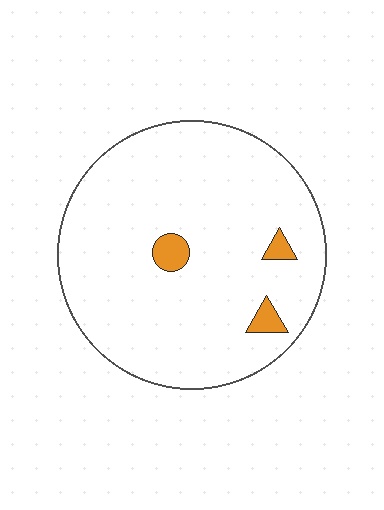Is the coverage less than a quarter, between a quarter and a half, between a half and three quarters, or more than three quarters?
Less than a quarter.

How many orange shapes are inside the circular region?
3.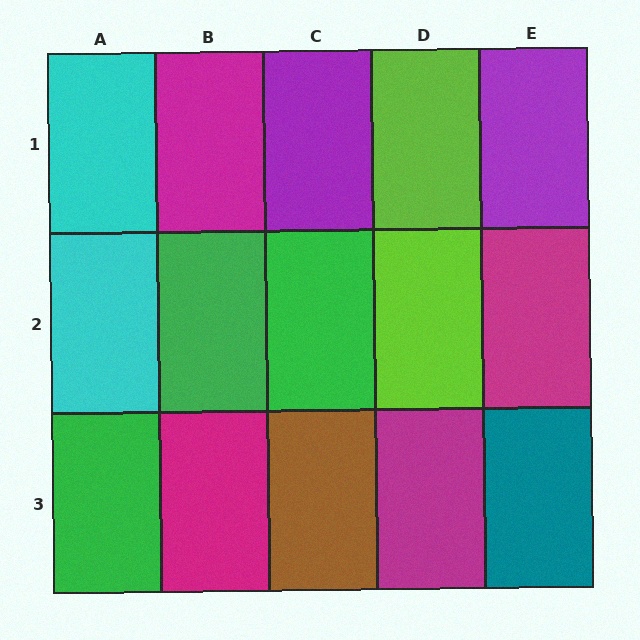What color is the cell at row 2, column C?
Green.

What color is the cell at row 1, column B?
Magenta.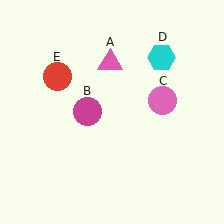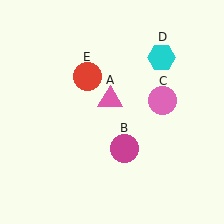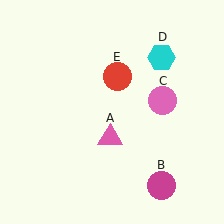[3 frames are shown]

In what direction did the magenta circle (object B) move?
The magenta circle (object B) moved down and to the right.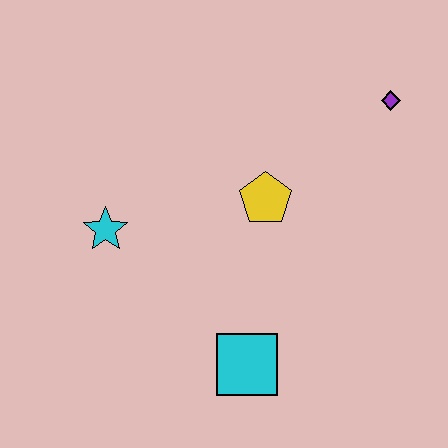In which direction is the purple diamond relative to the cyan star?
The purple diamond is to the right of the cyan star.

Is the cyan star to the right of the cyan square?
No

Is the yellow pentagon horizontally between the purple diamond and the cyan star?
Yes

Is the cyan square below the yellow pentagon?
Yes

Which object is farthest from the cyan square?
The purple diamond is farthest from the cyan square.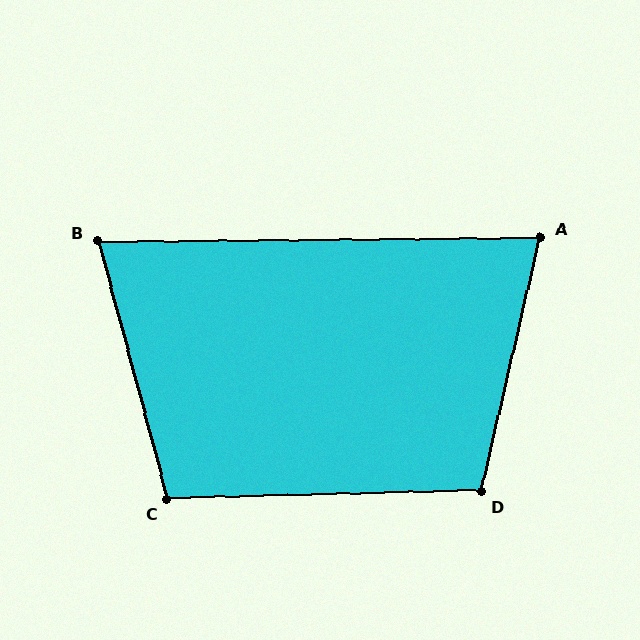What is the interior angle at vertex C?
Approximately 104 degrees (obtuse).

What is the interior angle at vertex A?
Approximately 76 degrees (acute).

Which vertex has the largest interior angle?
D, at approximately 104 degrees.